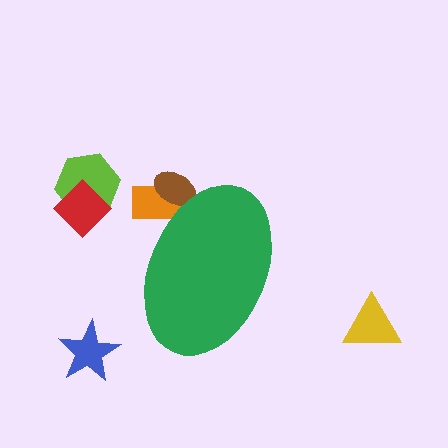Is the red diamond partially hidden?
No, the red diamond is fully visible.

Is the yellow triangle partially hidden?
No, the yellow triangle is fully visible.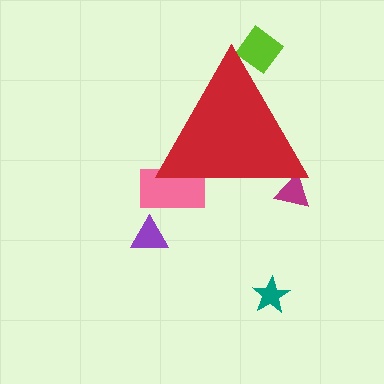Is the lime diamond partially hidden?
Yes, the lime diamond is partially hidden behind the red triangle.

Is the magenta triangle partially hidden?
Yes, the magenta triangle is partially hidden behind the red triangle.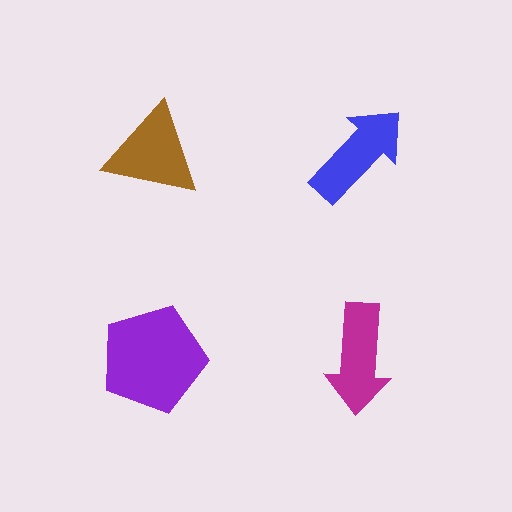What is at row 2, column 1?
A purple pentagon.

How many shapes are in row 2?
2 shapes.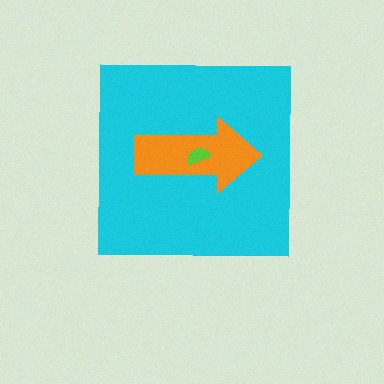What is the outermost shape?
The cyan square.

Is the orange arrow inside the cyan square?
Yes.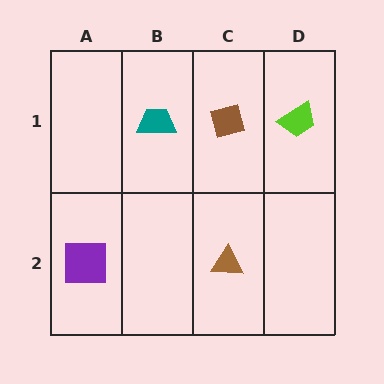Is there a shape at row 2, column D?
No, that cell is empty.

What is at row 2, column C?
A brown triangle.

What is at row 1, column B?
A teal trapezoid.